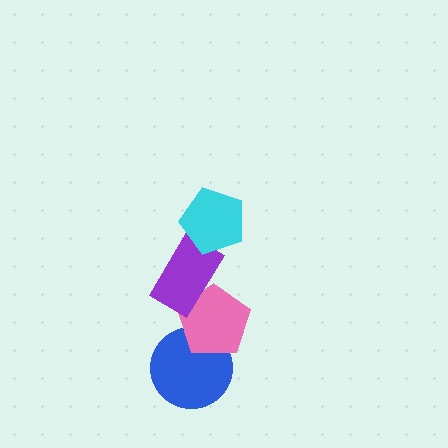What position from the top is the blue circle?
The blue circle is 4th from the top.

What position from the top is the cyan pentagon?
The cyan pentagon is 1st from the top.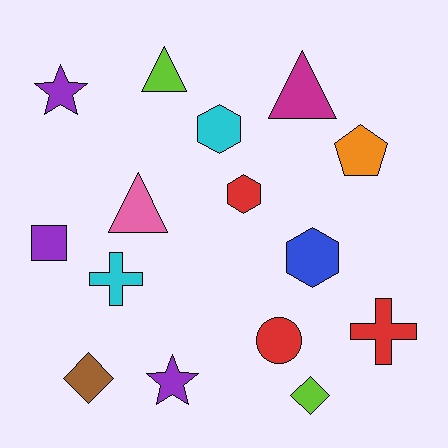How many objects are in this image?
There are 15 objects.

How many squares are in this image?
There is 1 square.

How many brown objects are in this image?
There is 1 brown object.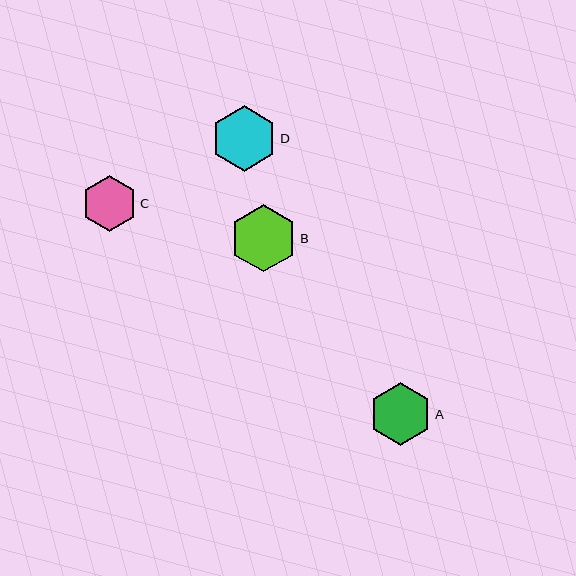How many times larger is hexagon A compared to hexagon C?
Hexagon A is approximately 1.1 times the size of hexagon C.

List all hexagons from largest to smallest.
From largest to smallest: B, D, A, C.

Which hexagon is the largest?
Hexagon B is the largest with a size of approximately 67 pixels.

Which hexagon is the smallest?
Hexagon C is the smallest with a size of approximately 56 pixels.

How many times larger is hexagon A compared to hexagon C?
Hexagon A is approximately 1.1 times the size of hexagon C.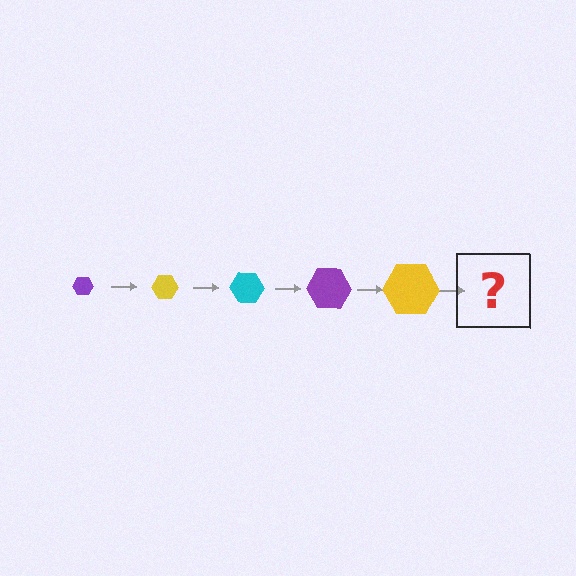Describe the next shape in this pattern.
It should be a cyan hexagon, larger than the previous one.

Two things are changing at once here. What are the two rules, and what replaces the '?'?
The two rules are that the hexagon grows larger each step and the color cycles through purple, yellow, and cyan. The '?' should be a cyan hexagon, larger than the previous one.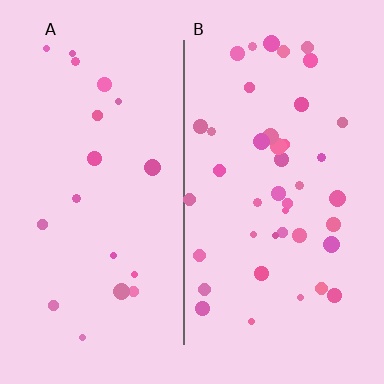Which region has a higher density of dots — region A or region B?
B (the right).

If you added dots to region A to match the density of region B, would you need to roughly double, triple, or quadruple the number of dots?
Approximately double.